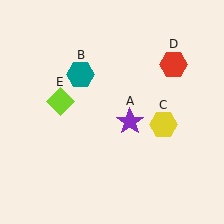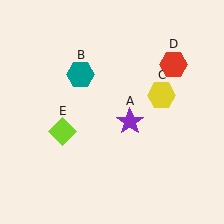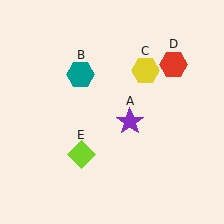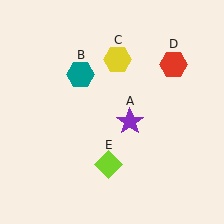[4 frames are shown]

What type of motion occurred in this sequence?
The yellow hexagon (object C), lime diamond (object E) rotated counterclockwise around the center of the scene.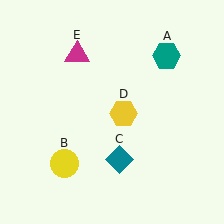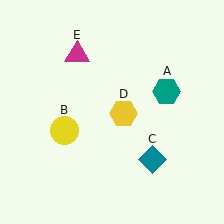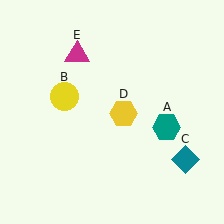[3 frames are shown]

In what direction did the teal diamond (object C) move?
The teal diamond (object C) moved right.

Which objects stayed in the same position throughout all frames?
Yellow hexagon (object D) and magenta triangle (object E) remained stationary.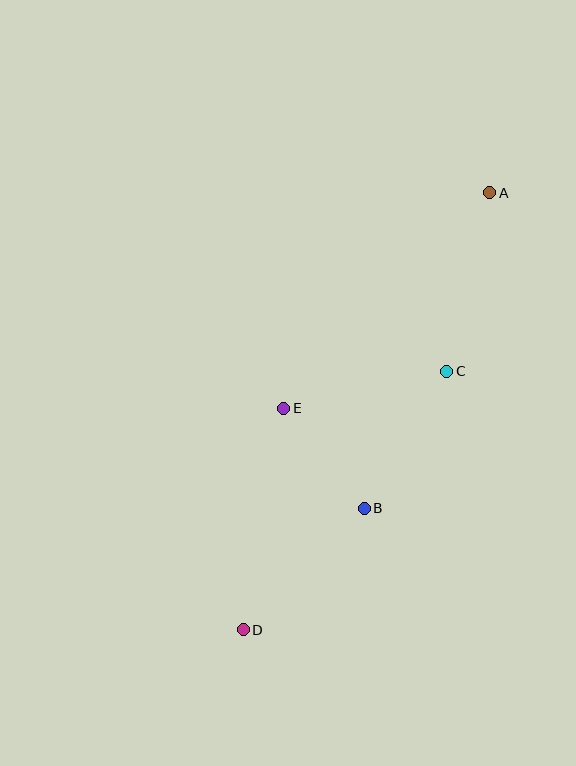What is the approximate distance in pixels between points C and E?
The distance between C and E is approximately 167 pixels.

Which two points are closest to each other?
Points B and E are closest to each other.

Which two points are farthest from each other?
Points A and D are farthest from each other.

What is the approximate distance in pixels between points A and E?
The distance between A and E is approximately 298 pixels.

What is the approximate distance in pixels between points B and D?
The distance between B and D is approximately 171 pixels.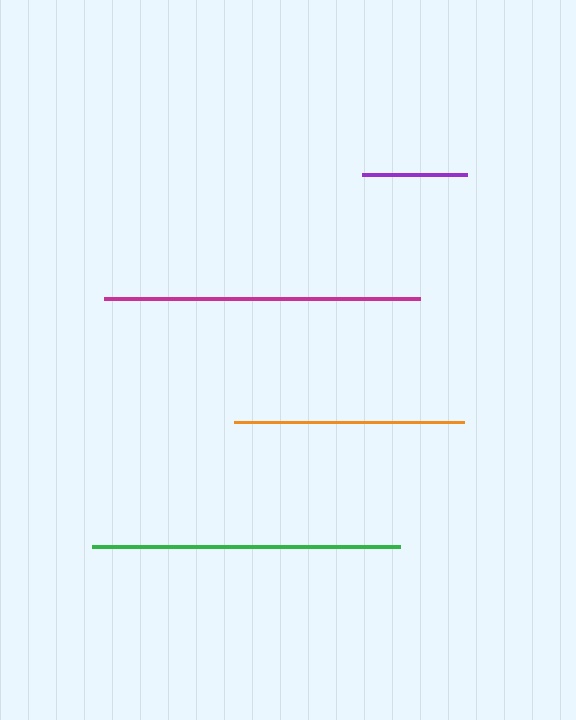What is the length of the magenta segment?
The magenta segment is approximately 316 pixels long.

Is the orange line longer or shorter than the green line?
The green line is longer than the orange line.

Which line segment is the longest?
The magenta line is the longest at approximately 316 pixels.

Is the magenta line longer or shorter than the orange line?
The magenta line is longer than the orange line.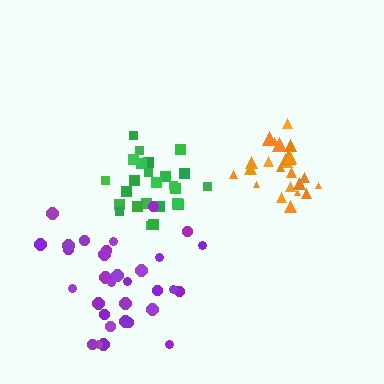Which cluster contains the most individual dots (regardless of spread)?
Purple (32).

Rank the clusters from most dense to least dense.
orange, green, purple.